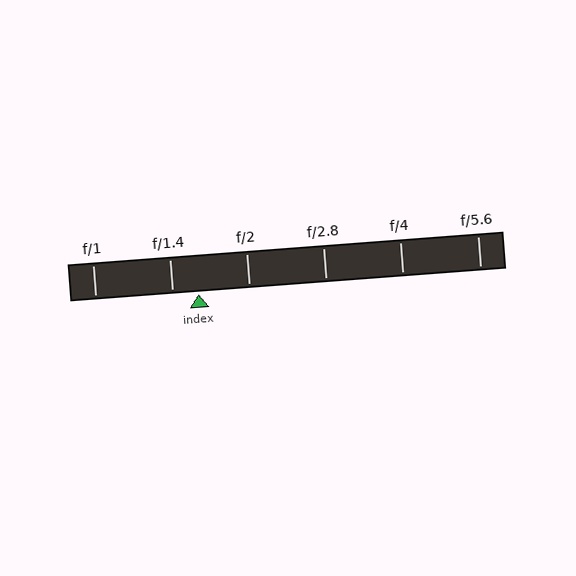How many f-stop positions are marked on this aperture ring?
There are 6 f-stop positions marked.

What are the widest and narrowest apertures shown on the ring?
The widest aperture shown is f/1 and the narrowest is f/5.6.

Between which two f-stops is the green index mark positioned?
The index mark is between f/1.4 and f/2.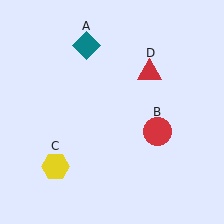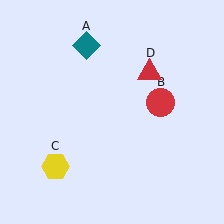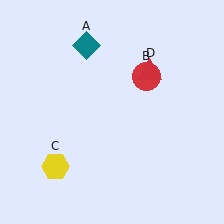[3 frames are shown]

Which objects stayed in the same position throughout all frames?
Teal diamond (object A) and yellow hexagon (object C) and red triangle (object D) remained stationary.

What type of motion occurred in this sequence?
The red circle (object B) rotated counterclockwise around the center of the scene.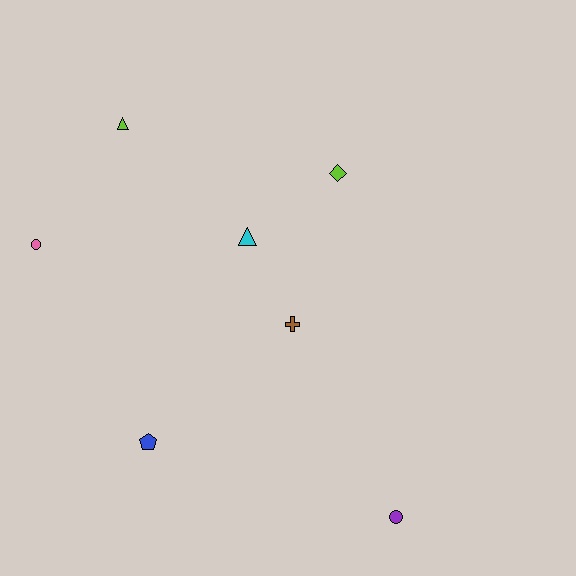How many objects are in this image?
There are 7 objects.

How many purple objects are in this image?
There is 1 purple object.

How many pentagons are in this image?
There is 1 pentagon.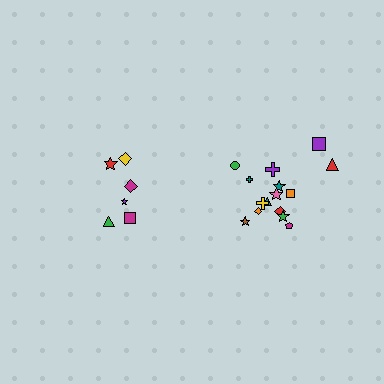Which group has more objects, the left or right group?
The right group.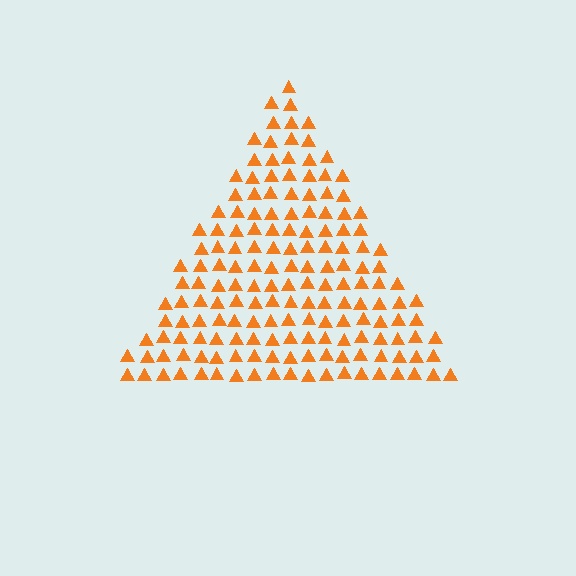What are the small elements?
The small elements are triangles.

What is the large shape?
The large shape is a triangle.